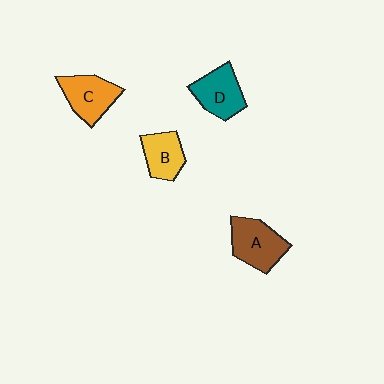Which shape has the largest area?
Shape A (brown).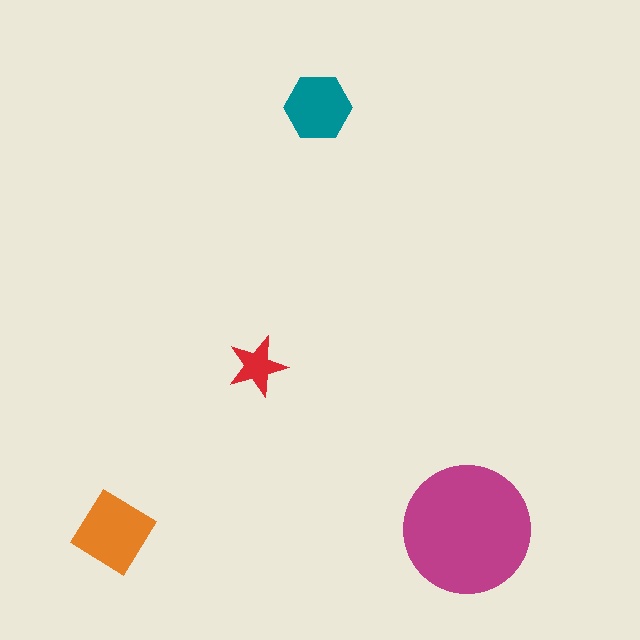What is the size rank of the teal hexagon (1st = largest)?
3rd.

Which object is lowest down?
The orange diamond is bottommost.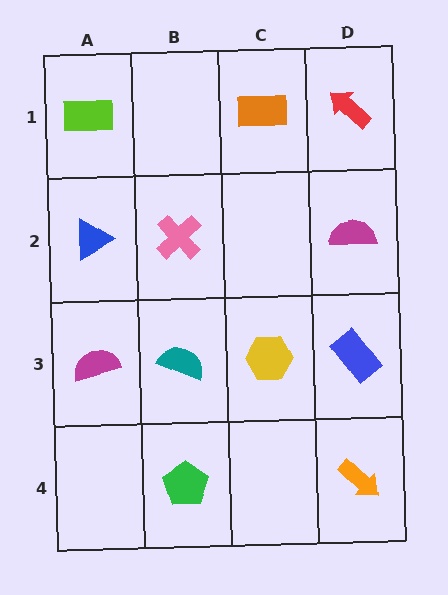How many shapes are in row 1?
3 shapes.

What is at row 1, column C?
An orange rectangle.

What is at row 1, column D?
A red arrow.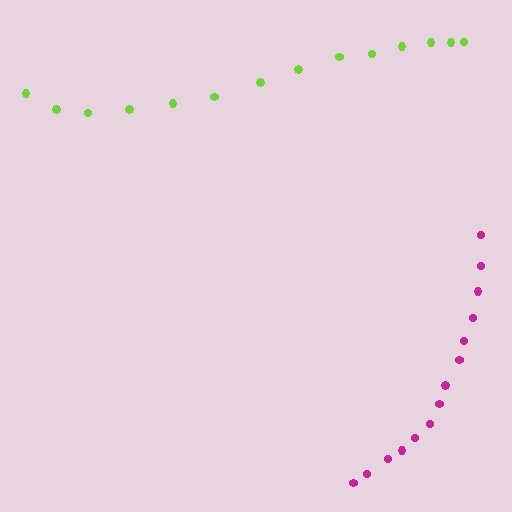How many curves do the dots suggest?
There are 2 distinct paths.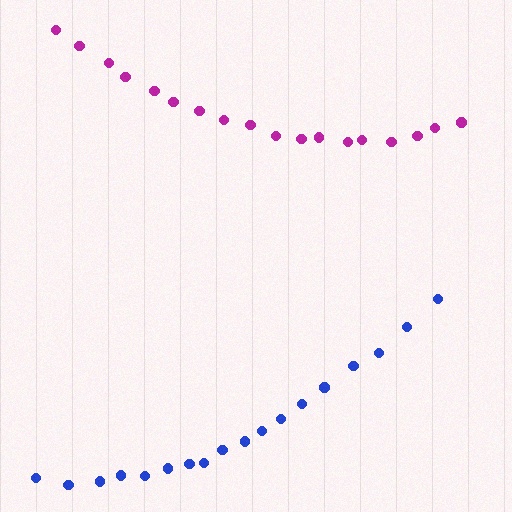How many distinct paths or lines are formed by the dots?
There are 2 distinct paths.